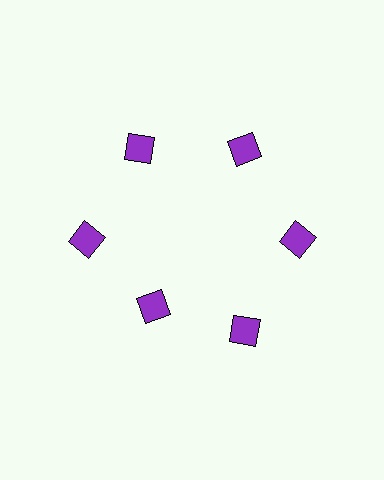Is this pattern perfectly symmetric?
No. The 6 purple squares are arranged in a ring, but one element near the 7 o'clock position is pulled inward toward the center, breaking the 6-fold rotational symmetry.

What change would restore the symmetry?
The symmetry would be restored by moving it outward, back onto the ring so that all 6 squares sit at equal angles and equal distance from the center.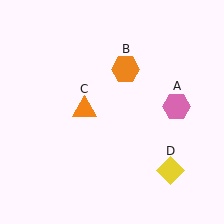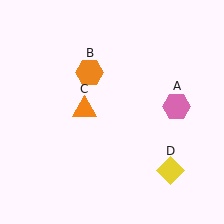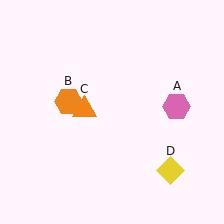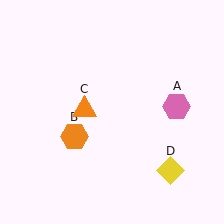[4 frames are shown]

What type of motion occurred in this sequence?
The orange hexagon (object B) rotated counterclockwise around the center of the scene.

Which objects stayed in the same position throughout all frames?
Pink hexagon (object A) and orange triangle (object C) and yellow diamond (object D) remained stationary.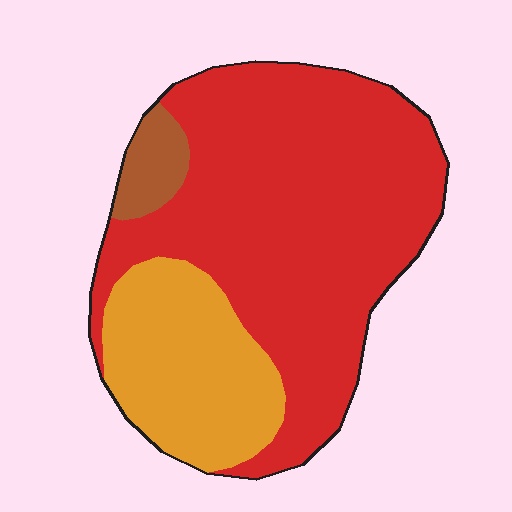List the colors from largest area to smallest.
From largest to smallest: red, orange, brown.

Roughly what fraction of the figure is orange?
Orange takes up between a sixth and a third of the figure.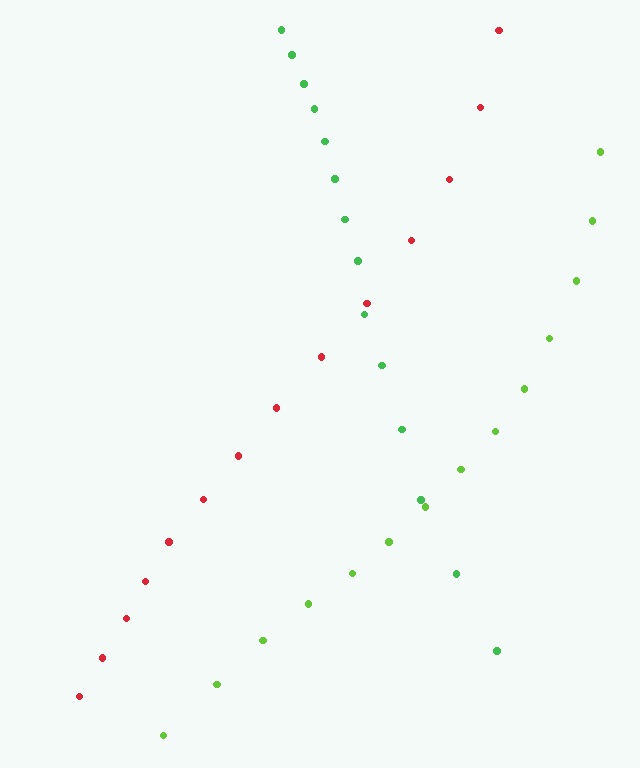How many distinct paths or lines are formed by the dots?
There are 3 distinct paths.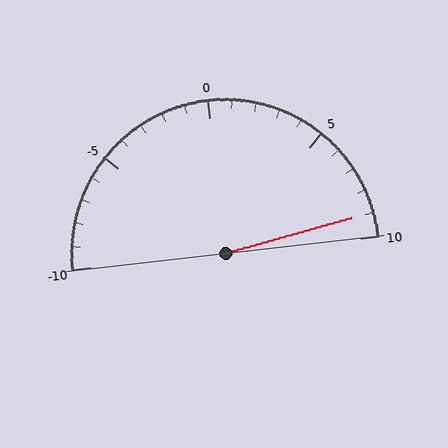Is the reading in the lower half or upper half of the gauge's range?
The reading is in the upper half of the range (-10 to 10).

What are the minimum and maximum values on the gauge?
The gauge ranges from -10 to 10.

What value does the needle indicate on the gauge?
The needle indicates approximately 9.